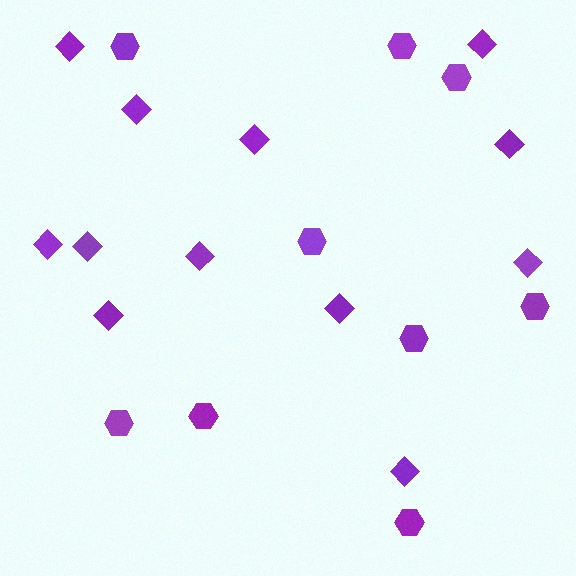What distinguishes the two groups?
There are 2 groups: one group of hexagons (9) and one group of diamonds (12).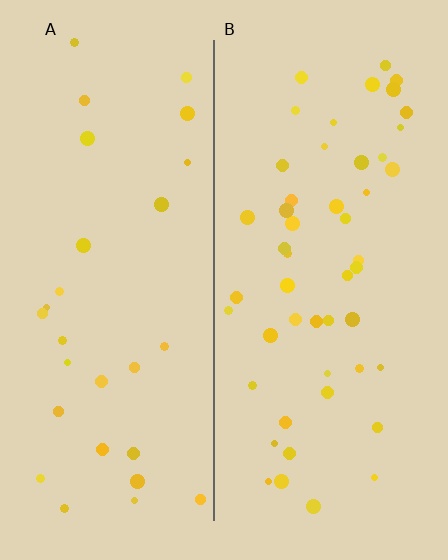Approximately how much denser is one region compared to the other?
Approximately 1.7× — region B over region A.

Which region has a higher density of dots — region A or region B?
B (the right).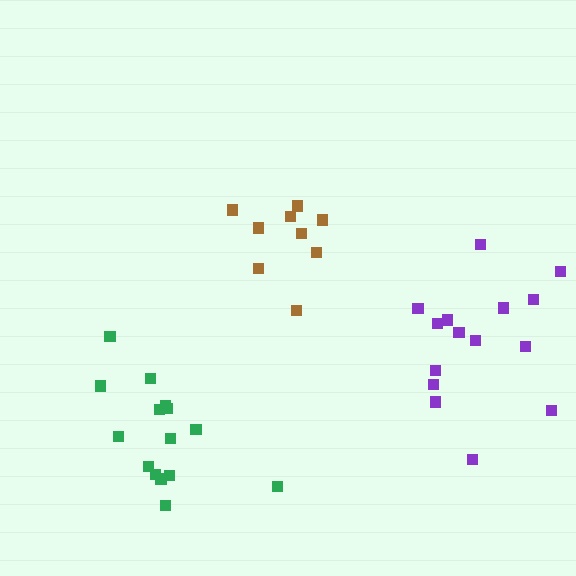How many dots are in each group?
Group 1: 9 dots, Group 2: 15 dots, Group 3: 15 dots (39 total).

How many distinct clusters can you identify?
There are 3 distinct clusters.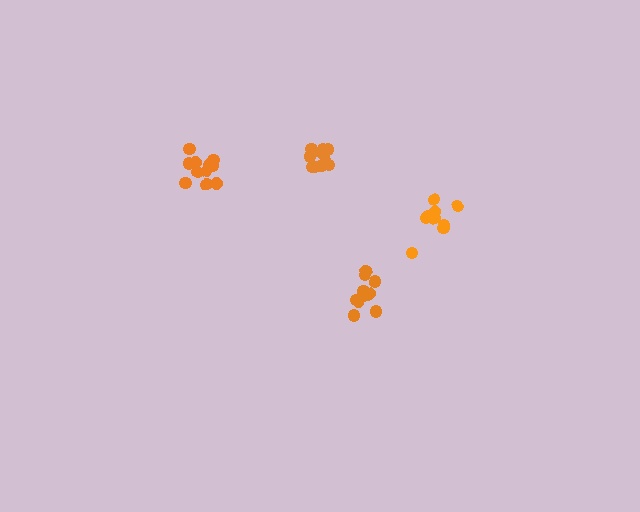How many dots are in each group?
Group 1: 11 dots, Group 2: 10 dots, Group 3: 10 dots, Group 4: 12 dots (43 total).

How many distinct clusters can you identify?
There are 4 distinct clusters.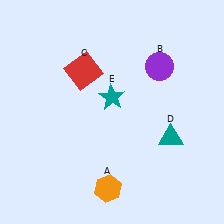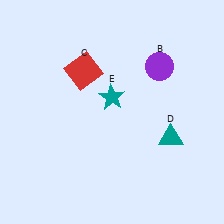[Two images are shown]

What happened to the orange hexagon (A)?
The orange hexagon (A) was removed in Image 2. It was in the bottom-left area of Image 1.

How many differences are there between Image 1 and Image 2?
There is 1 difference between the two images.